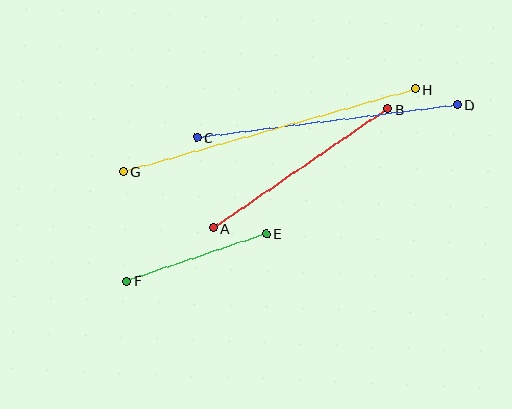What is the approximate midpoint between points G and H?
The midpoint is at approximately (269, 130) pixels.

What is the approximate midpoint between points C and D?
The midpoint is at approximately (327, 121) pixels.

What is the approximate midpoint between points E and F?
The midpoint is at approximately (196, 257) pixels.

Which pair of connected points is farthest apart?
Points G and H are farthest apart.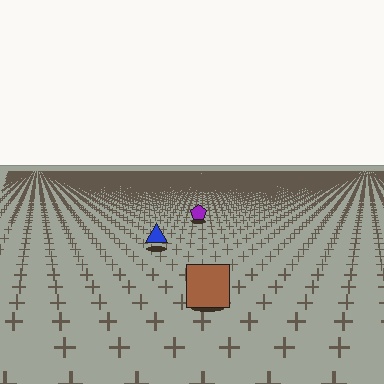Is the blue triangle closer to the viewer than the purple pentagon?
Yes. The blue triangle is closer — you can tell from the texture gradient: the ground texture is coarser near it.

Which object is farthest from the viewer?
The purple pentagon is farthest from the viewer. It appears smaller and the ground texture around it is denser.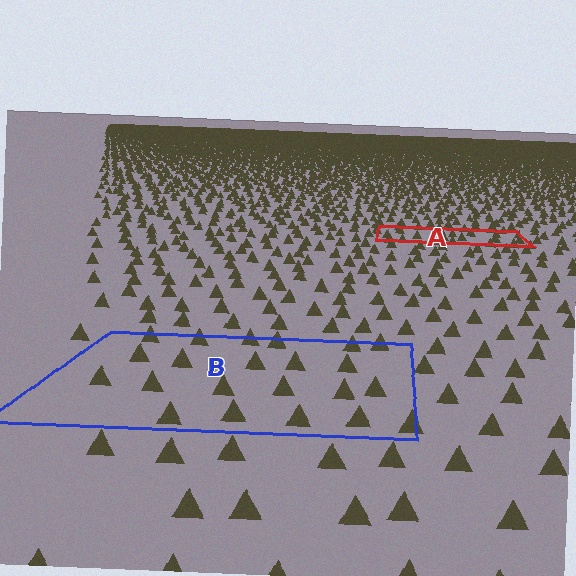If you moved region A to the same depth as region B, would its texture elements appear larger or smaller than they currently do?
They would appear larger. At a closer depth, the same texture elements are projected at a bigger on-screen size.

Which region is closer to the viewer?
Region B is closer. The texture elements there are larger and more spread out.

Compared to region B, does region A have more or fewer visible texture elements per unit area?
Region A has more texture elements per unit area — they are packed more densely because it is farther away.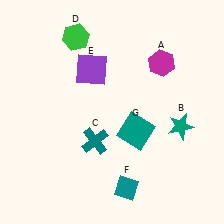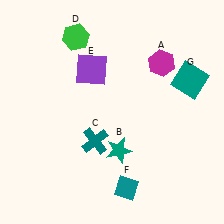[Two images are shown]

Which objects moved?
The objects that moved are: the teal star (B), the teal square (G).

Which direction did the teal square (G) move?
The teal square (G) moved right.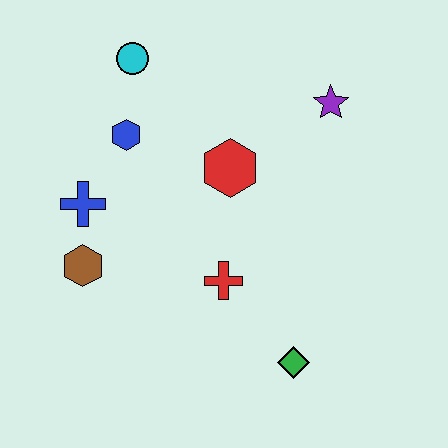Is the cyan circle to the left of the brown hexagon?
No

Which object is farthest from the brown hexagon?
The purple star is farthest from the brown hexagon.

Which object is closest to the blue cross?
The brown hexagon is closest to the blue cross.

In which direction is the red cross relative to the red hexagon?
The red cross is below the red hexagon.